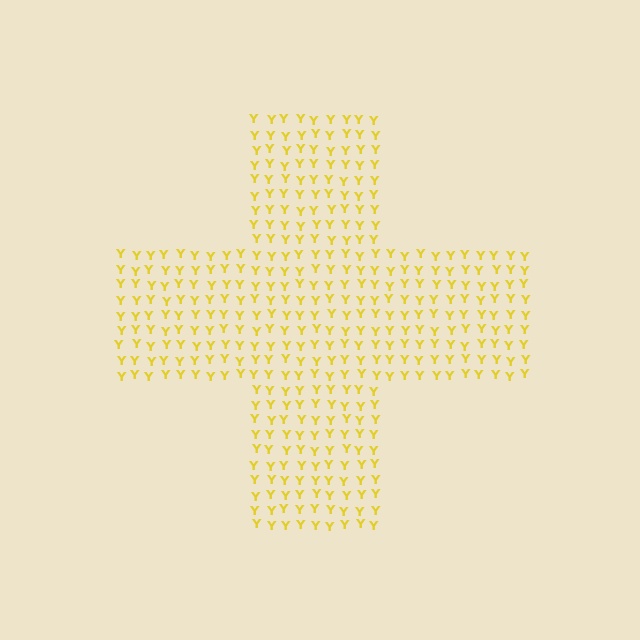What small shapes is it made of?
It is made of small letter Y's.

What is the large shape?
The large shape is a cross.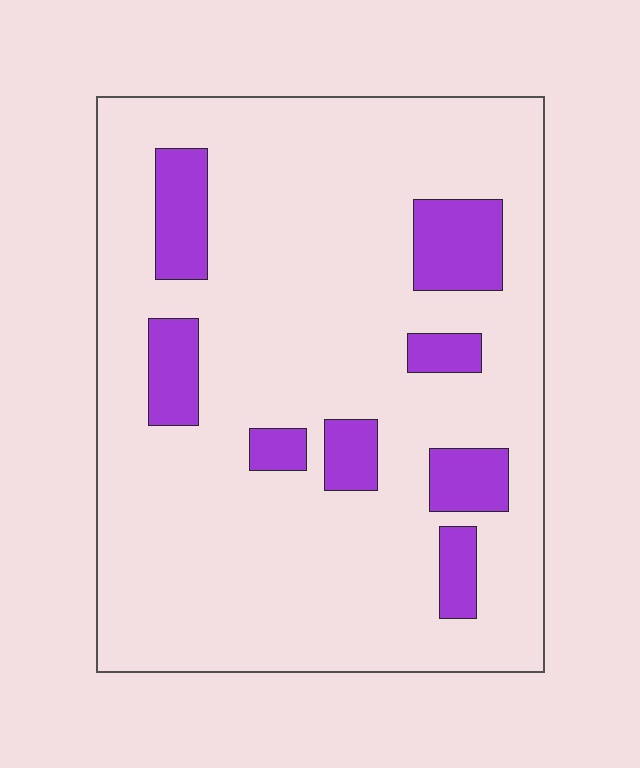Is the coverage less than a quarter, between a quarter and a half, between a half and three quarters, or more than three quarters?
Less than a quarter.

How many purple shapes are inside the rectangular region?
8.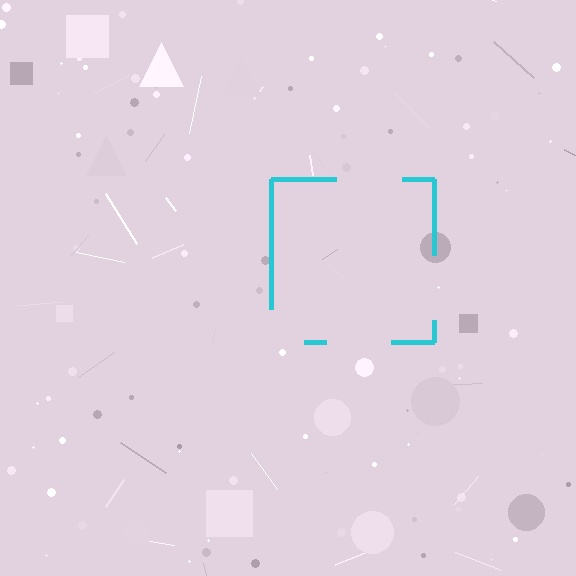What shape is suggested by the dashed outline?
The dashed outline suggests a square.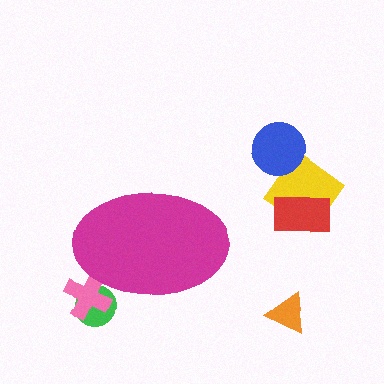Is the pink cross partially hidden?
Yes, the pink cross is partially hidden behind the magenta ellipse.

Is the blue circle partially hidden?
No, the blue circle is fully visible.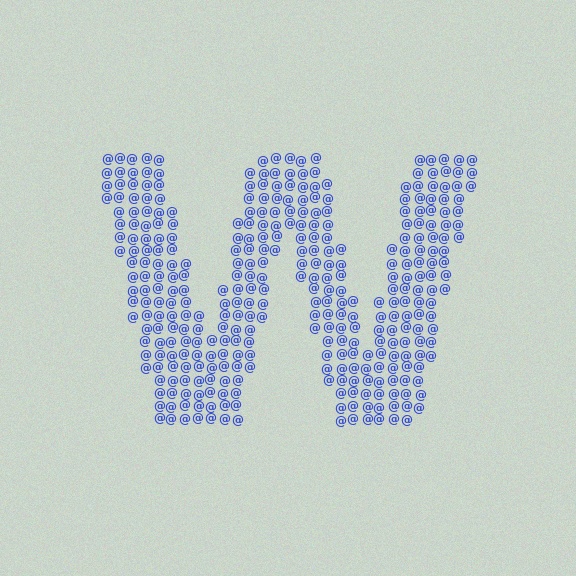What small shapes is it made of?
It is made of small at signs.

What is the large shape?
The large shape is the letter W.